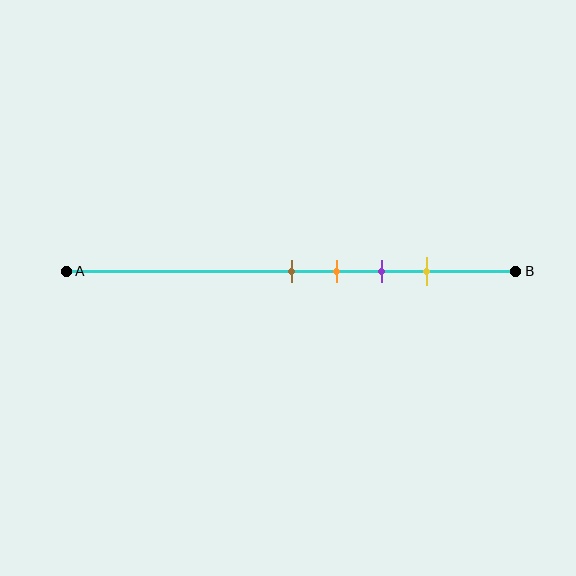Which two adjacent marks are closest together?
The brown and orange marks are the closest adjacent pair.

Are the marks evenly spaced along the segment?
Yes, the marks are approximately evenly spaced.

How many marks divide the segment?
There are 4 marks dividing the segment.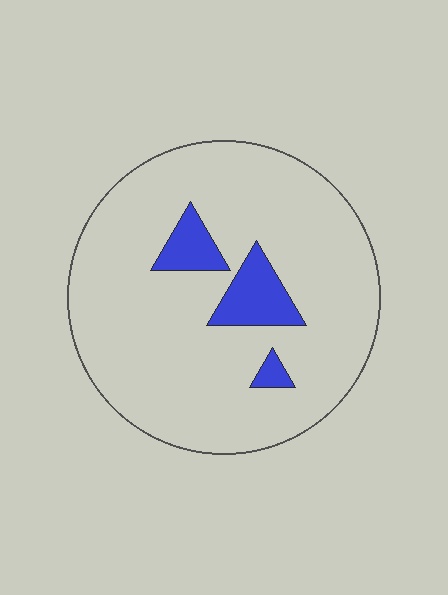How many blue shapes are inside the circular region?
3.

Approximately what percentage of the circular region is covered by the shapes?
Approximately 10%.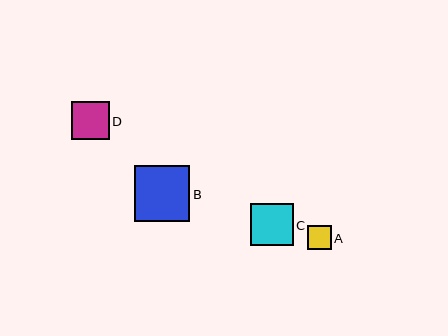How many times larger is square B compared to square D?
Square B is approximately 1.5 times the size of square D.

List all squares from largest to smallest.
From largest to smallest: B, C, D, A.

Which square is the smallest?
Square A is the smallest with a size of approximately 24 pixels.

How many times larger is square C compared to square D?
Square C is approximately 1.1 times the size of square D.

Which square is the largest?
Square B is the largest with a size of approximately 56 pixels.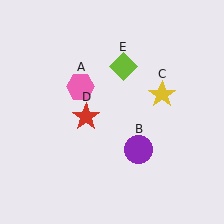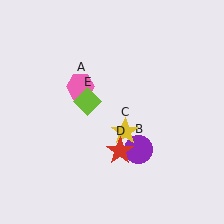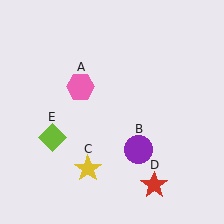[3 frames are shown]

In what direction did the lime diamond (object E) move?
The lime diamond (object E) moved down and to the left.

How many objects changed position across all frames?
3 objects changed position: yellow star (object C), red star (object D), lime diamond (object E).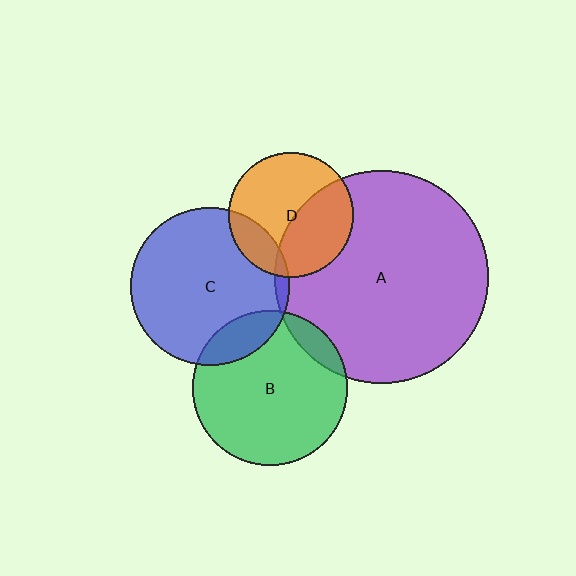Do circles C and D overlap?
Yes.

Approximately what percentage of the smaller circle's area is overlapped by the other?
Approximately 15%.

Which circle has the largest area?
Circle A (purple).